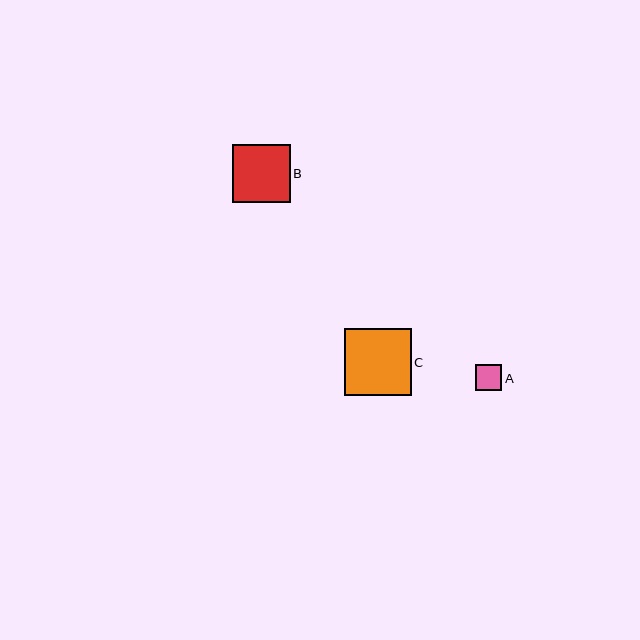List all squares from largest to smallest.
From largest to smallest: C, B, A.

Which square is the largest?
Square C is the largest with a size of approximately 67 pixels.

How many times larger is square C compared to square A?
Square C is approximately 2.6 times the size of square A.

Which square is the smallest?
Square A is the smallest with a size of approximately 26 pixels.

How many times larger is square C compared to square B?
Square C is approximately 1.2 times the size of square B.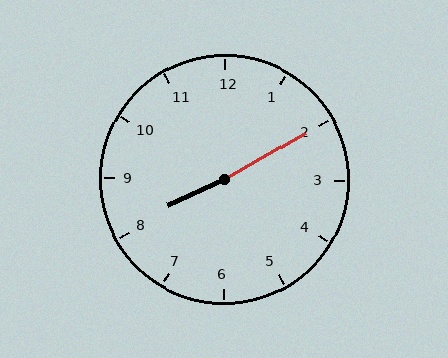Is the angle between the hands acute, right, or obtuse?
It is obtuse.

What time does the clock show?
8:10.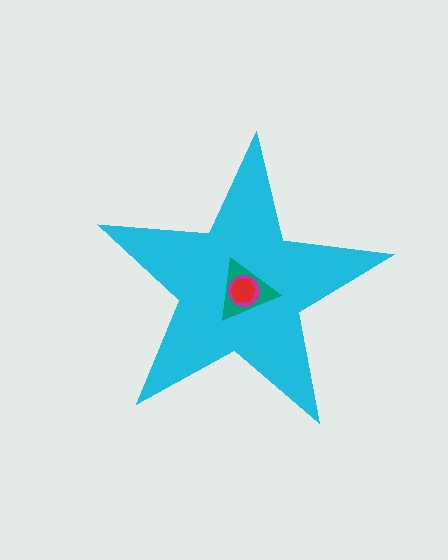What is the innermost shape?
The red hexagon.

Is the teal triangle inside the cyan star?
Yes.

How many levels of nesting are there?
4.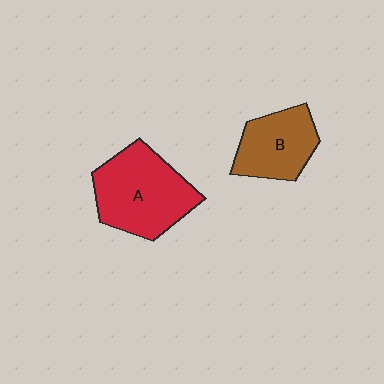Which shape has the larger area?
Shape A (red).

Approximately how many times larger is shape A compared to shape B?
Approximately 1.4 times.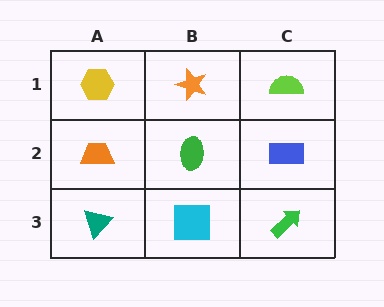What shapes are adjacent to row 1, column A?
An orange trapezoid (row 2, column A), an orange star (row 1, column B).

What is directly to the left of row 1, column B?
A yellow hexagon.